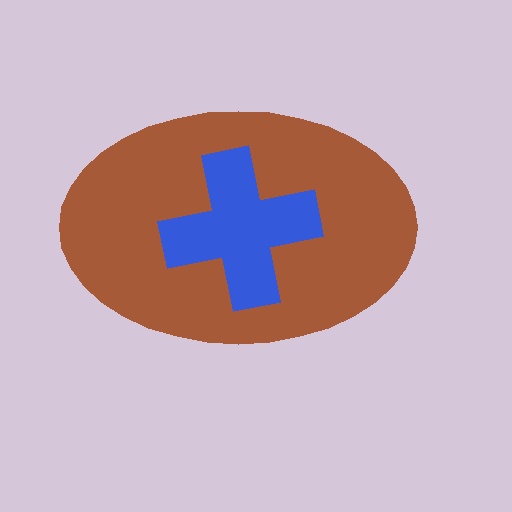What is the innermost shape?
The blue cross.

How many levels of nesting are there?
2.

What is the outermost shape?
The brown ellipse.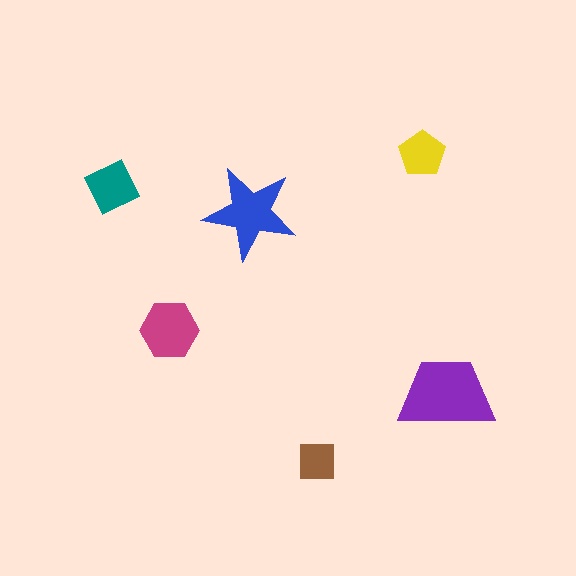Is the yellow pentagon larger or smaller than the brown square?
Larger.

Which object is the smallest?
The brown square.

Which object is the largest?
The purple trapezoid.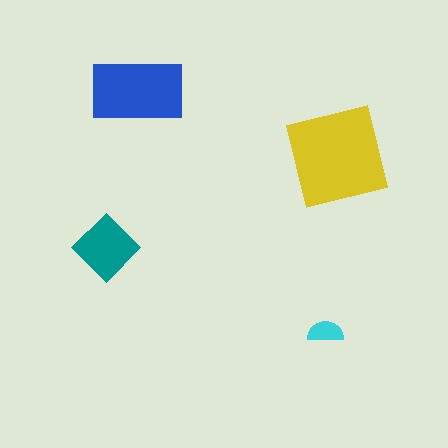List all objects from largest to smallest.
The yellow square, the blue rectangle, the teal diamond, the cyan semicircle.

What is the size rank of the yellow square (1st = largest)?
1st.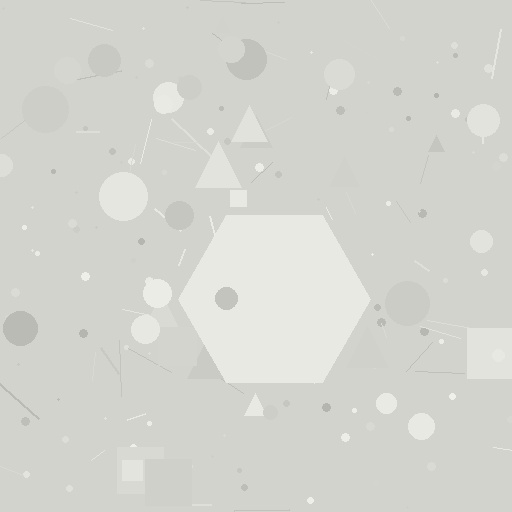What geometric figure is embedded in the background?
A hexagon is embedded in the background.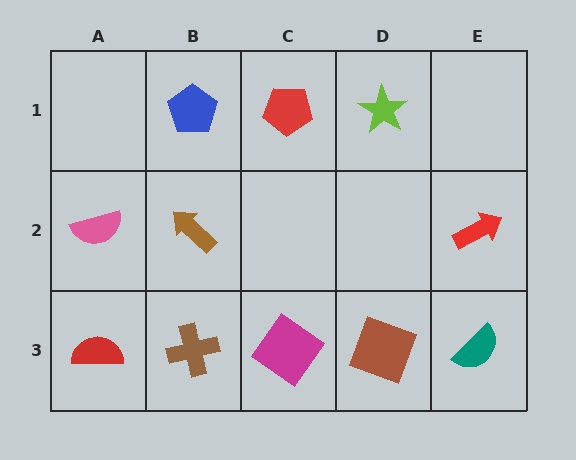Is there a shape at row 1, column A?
No, that cell is empty.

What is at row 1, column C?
A red pentagon.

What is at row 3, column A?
A red semicircle.